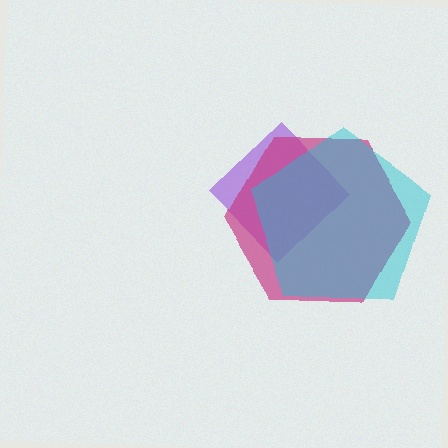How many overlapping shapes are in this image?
There are 3 overlapping shapes in the image.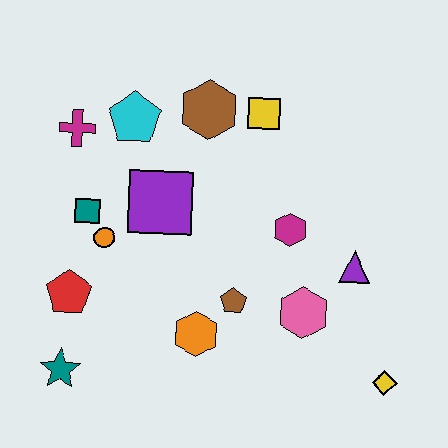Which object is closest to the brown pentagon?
The orange hexagon is closest to the brown pentagon.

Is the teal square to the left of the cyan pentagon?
Yes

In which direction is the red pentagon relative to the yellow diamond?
The red pentagon is to the left of the yellow diamond.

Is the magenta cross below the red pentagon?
No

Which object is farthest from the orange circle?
The yellow diamond is farthest from the orange circle.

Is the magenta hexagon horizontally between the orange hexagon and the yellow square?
No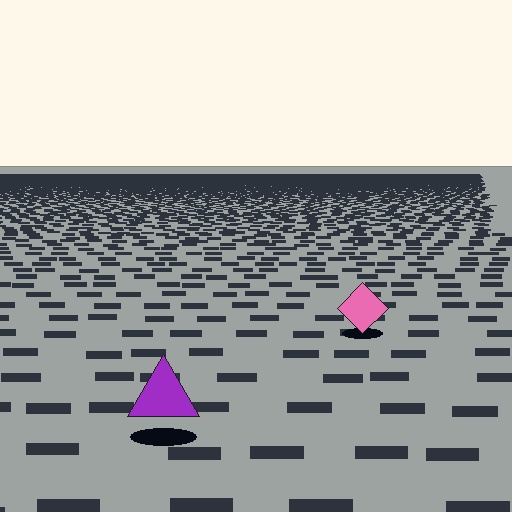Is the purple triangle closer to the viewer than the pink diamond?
Yes. The purple triangle is closer — you can tell from the texture gradient: the ground texture is coarser near it.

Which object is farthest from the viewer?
The pink diamond is farthest from the viewer. It appears smaller and the ground texture around it is denser.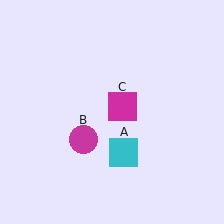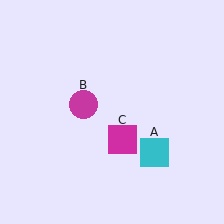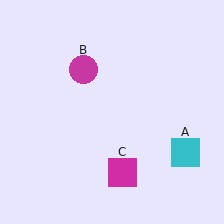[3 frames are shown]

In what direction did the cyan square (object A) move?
The cyan square (object A) moved right.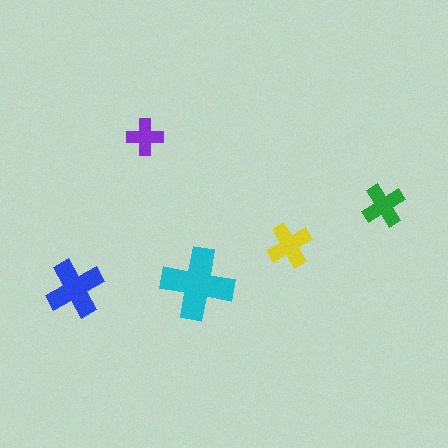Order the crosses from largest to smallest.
the cyan one, the blue one, the yellow one, the green one, the purple one.